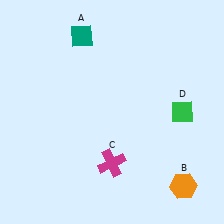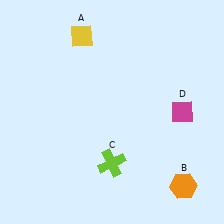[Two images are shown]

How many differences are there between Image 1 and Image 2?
There are 3 differences between the two images.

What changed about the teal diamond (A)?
In Image 1, A is teal. In Image 2, it changed to yellow.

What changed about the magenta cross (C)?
In Image 1, C is magenta. In Image 2, it changed to lime.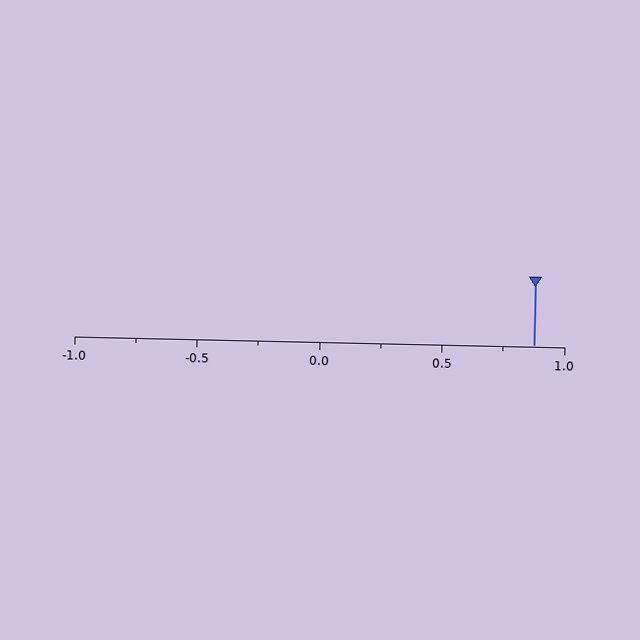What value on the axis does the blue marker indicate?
The marker indicates approximately 0.88.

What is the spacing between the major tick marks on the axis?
The major ticks are spaced 0.5 apart.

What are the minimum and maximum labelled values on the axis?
The axis runs from -1.0 to 1.0.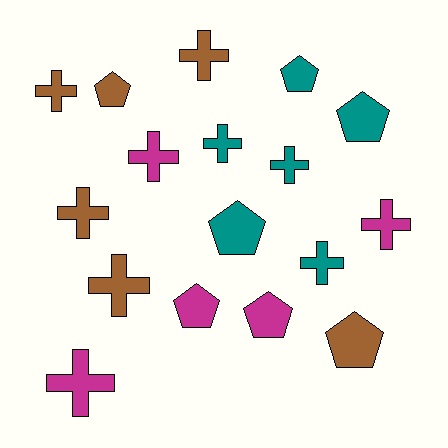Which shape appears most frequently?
Cross, with 10 objects.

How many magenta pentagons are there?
There are 2 magenta pentagons.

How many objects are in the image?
There are 17 objects.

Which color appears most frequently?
Brown, with 6 objects.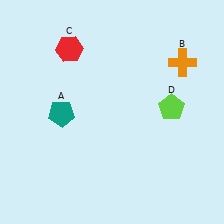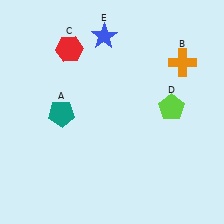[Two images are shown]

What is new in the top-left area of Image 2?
A blue star (E) was added in the top-left area of Image 2.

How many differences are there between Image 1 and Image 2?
There is 1 difference between the two images.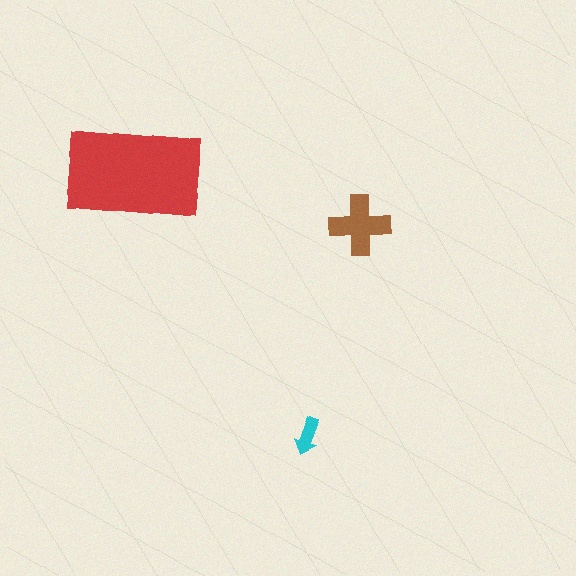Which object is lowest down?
The cyan arrow is bottommost.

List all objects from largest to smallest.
The red rectangle, the brown cross, the cyan arrow.